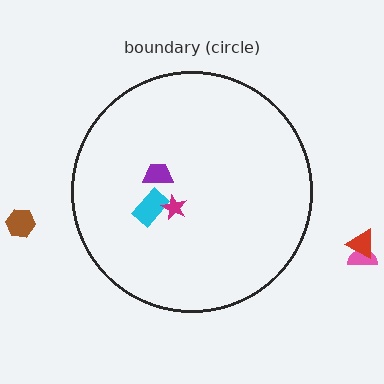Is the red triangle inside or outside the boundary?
Outside.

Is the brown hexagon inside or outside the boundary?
Outside.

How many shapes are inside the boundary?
3 inside, 3 outside.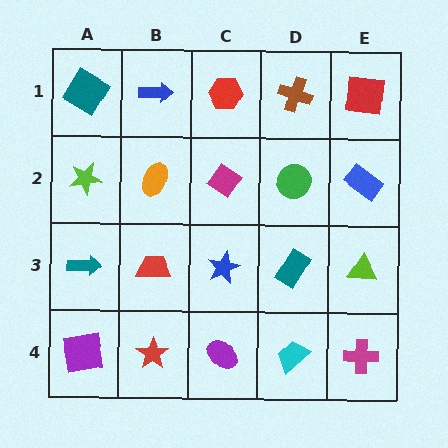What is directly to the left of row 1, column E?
A brown cross.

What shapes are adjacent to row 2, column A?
A teal diamond (row 1, column A), a teal arrow (row 3, column A), an orange ellipse (row 2, column B).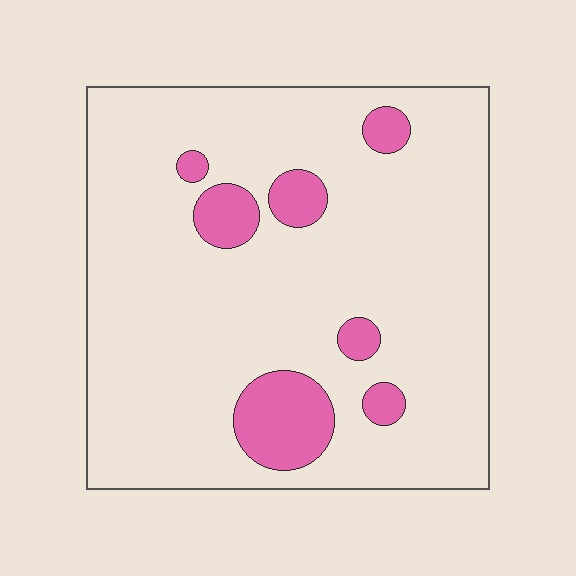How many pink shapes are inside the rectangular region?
7.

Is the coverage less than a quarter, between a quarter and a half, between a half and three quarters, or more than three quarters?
Less than a quarter.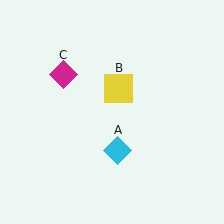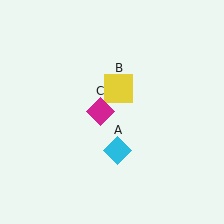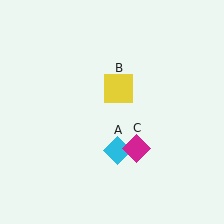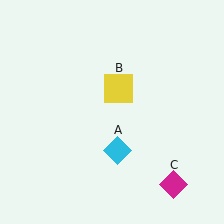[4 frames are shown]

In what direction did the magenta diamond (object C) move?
The magenta diamond (object C) moved down and to the right.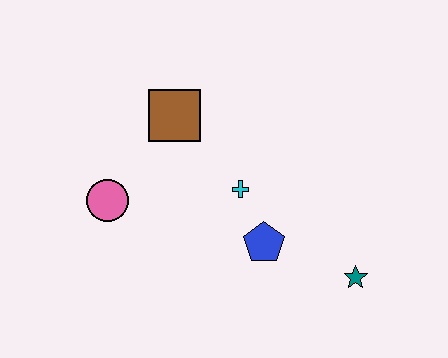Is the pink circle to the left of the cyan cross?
Yes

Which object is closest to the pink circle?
The brown square is closest to the pink circle.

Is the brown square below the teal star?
No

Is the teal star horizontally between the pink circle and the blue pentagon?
No